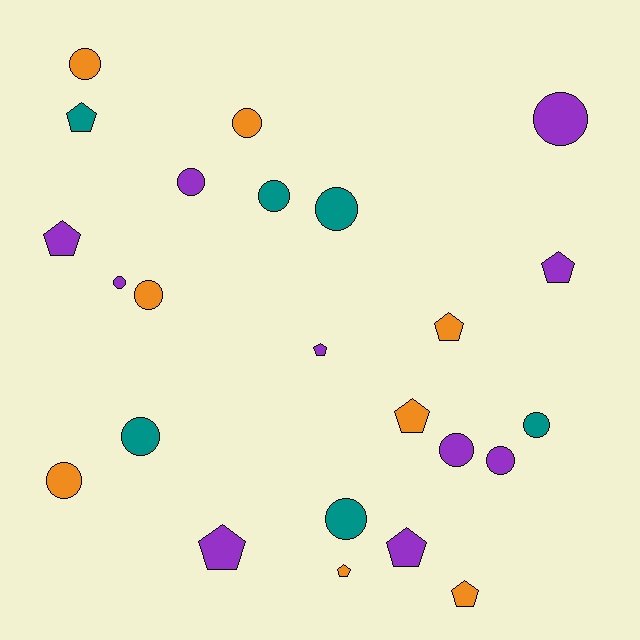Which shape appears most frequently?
Circle, with 14 objects.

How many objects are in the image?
There are 24 objects.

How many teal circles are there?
There are 5 teal circles.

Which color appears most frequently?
Purple, with 10 objects.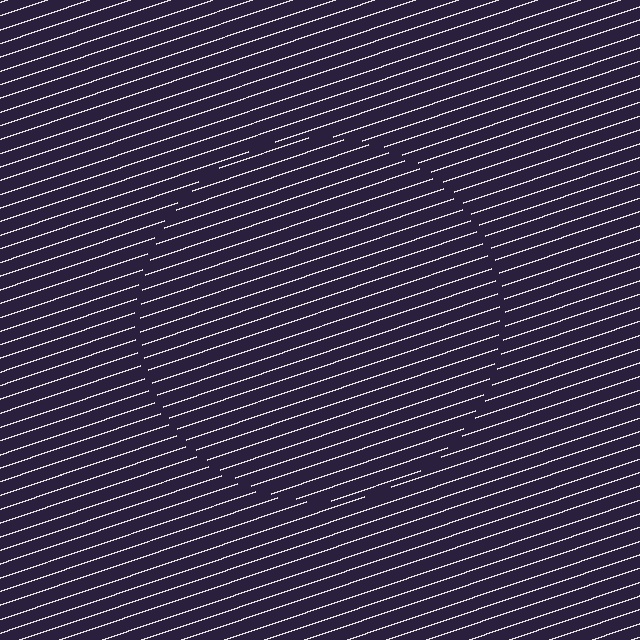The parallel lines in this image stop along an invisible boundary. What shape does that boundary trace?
An illusory circle. The interior of the shape contains the same grating, shifted by half a period — the contour is defined by the phase discontinuity where line-ends from the inner and outer gratings abut.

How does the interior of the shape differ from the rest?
The interior of the shape contains the same grating, shifted by half a period — the contour is defined by the phase discontinuity where line-ends from the inner and outer gratings abut.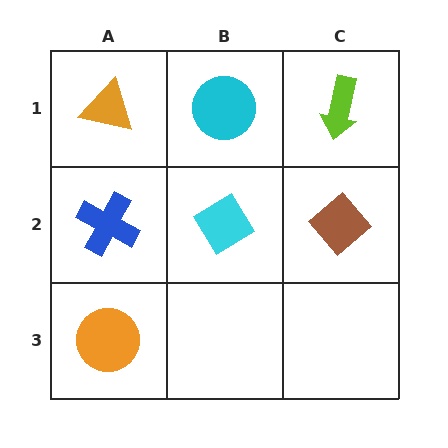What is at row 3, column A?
An orange circle.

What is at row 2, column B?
A cyan diamond.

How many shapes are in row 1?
3 shapes.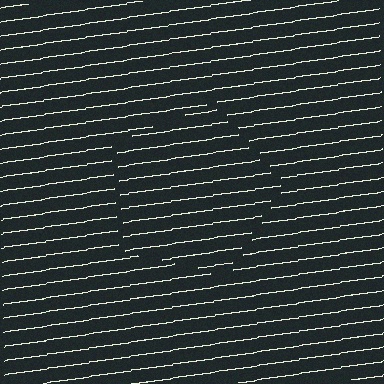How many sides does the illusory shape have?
5 sides — the line-ends trace a pentagon.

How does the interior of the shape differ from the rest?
The interior of the shape contains the same grating, shifted by half a period — the contour is defined by the phase discontinuity where line-ends from the inner and outer gratings abut.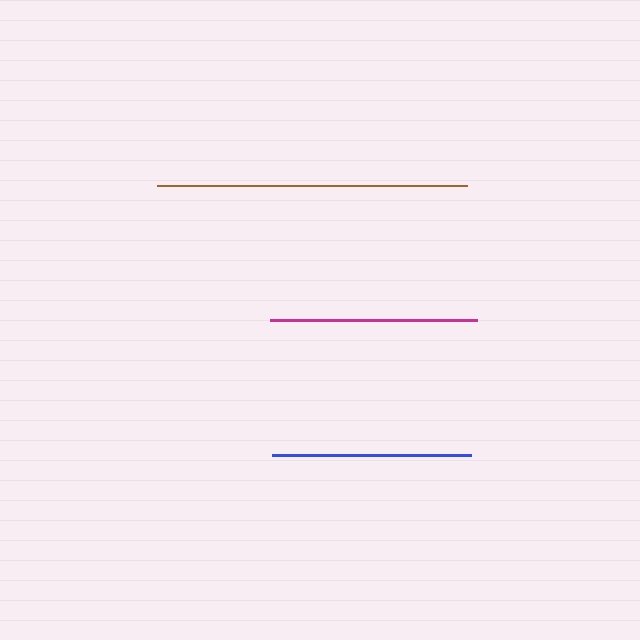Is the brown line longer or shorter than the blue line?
The brown line is longer than the blue line.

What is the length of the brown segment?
The brown segment is approximately 309 pixels long.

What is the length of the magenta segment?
The magenta segment is approximately 207 pixels long.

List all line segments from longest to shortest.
From longest to shortest: brown, magenta, blue.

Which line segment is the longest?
The brown line is the longest at approximately 309 pixels.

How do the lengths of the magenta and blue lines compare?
The magenta and blue lines are approximately the same length.